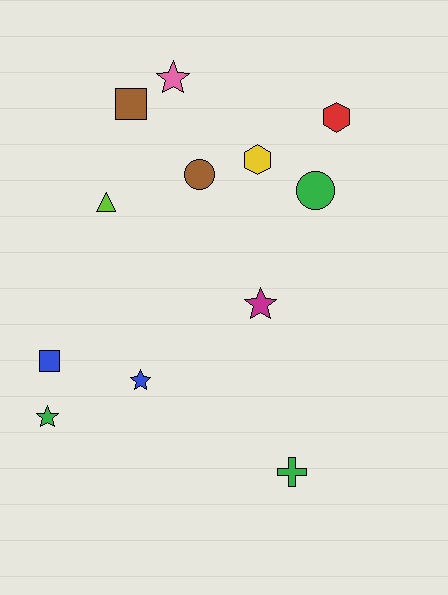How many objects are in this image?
There are 12 objects.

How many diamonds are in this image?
There are no diamonds.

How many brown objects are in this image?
There are 2 brown objects.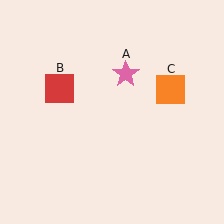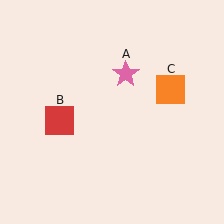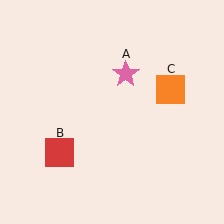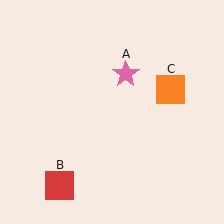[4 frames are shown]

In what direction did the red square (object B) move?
The red square (object B) moved down.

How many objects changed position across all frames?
1 object changed position: red square (object B).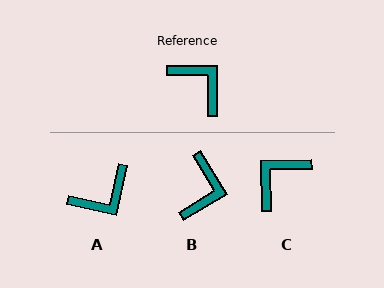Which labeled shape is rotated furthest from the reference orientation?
A, about 102 degrees away.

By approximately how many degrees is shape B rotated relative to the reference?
Approximately 59 degrees clockwise.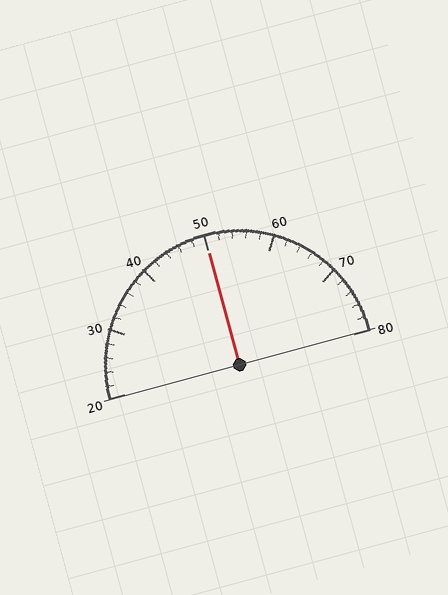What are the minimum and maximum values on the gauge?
The gauge ranges from 20 to 80.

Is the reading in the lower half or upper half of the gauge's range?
The reading is in the upper half of the range (20 to 80).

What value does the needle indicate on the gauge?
The needle indicates approximately 50.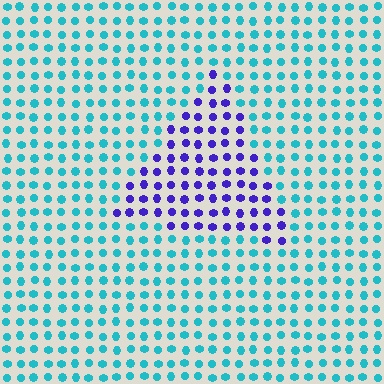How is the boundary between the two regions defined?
The boundary is defined purely by a slight shift in hue (about 69 degrees). Spacing, size, and orientation are identical on both sides.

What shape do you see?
I see a triangle.